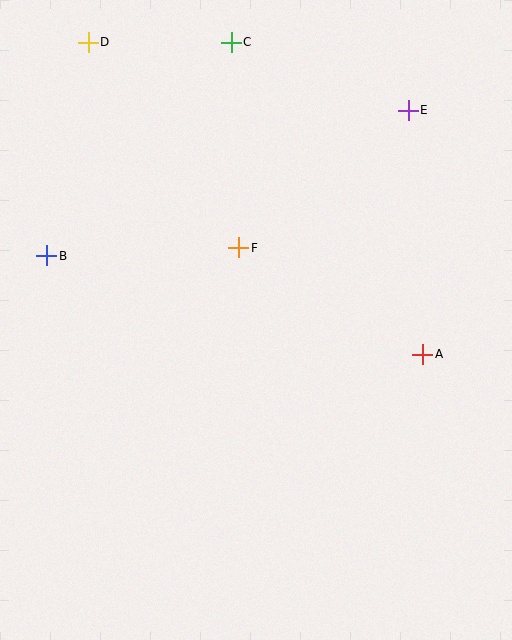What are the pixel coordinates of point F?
Point F is at (239, 248).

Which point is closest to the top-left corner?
Point D is closest to the top-left corner.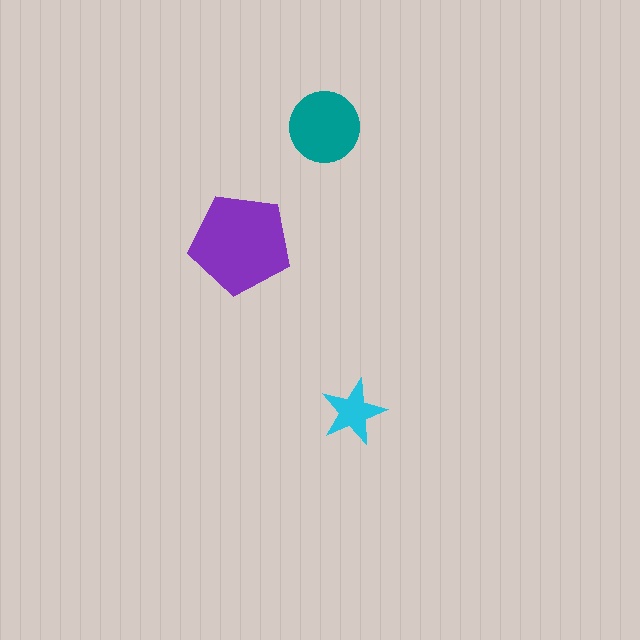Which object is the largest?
The purple pentagon.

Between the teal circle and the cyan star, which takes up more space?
The teal circle.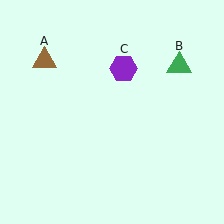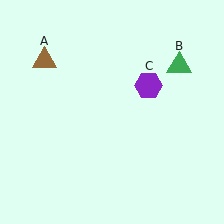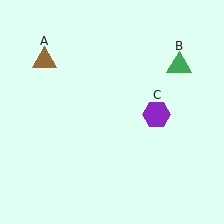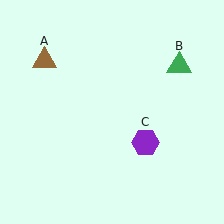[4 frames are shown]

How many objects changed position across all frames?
1 object changed position: purple hexagon (object C).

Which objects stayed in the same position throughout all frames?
Brown triangle (object A) and green triangle (object B) remained stationary.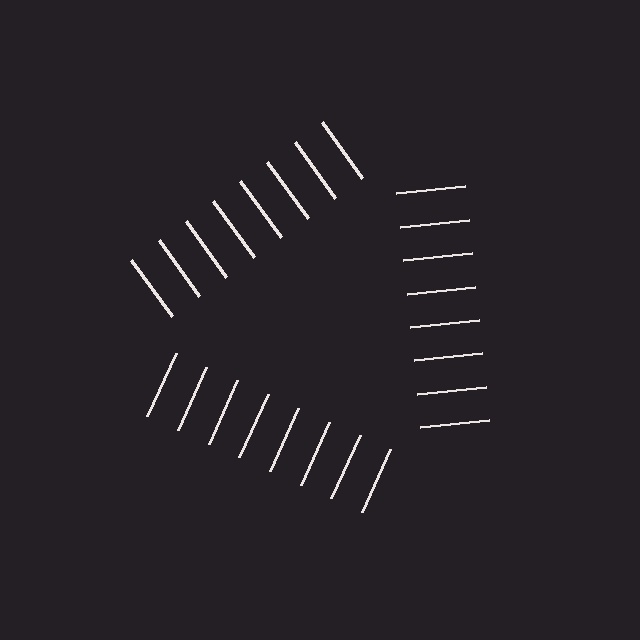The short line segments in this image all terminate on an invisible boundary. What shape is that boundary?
An illusory triangle — the line segments terminate on its edges but no continuous stroke is drawn.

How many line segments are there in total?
24 — 8 along each of the 3 edges.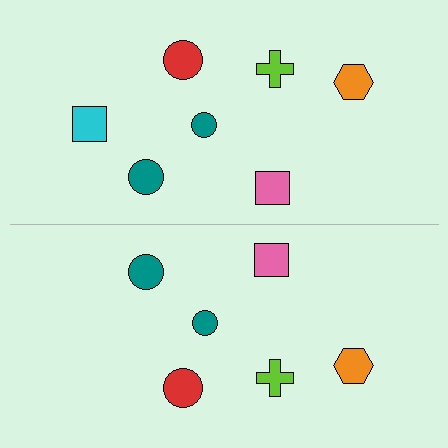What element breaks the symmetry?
A cyan square is missing from the bottom side.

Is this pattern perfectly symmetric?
No, the pattern is not perfectly symmetric. A cyan square is missing from the bottom side.